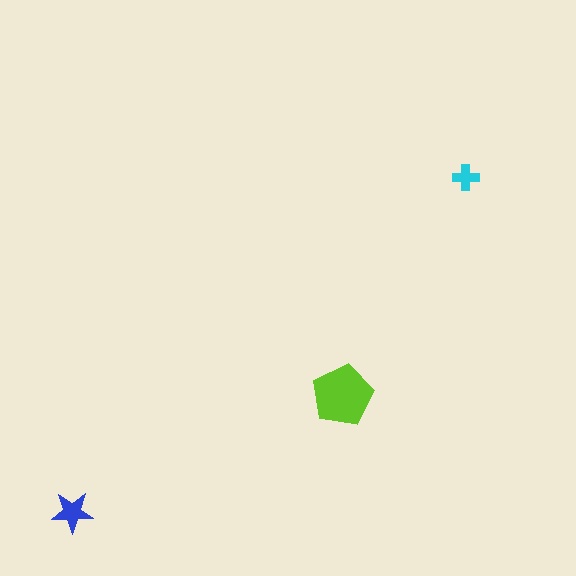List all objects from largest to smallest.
The lime pentagon, the blue star, the cyan cross.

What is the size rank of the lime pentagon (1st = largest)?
1st.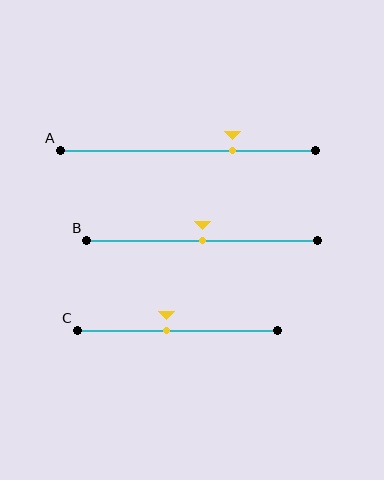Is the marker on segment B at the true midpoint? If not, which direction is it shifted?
Yes, the marker on segment B is at the true midpoint.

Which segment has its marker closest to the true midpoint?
Segment B has its marker closest to the true midpoint.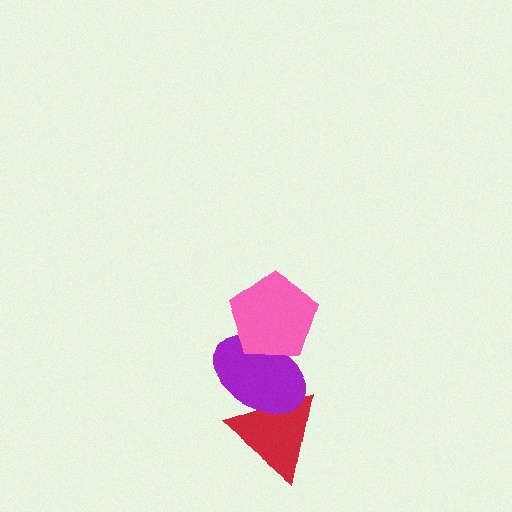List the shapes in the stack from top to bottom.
From top to bottom: the pink pentagon, the purple ellipse, the red triangle.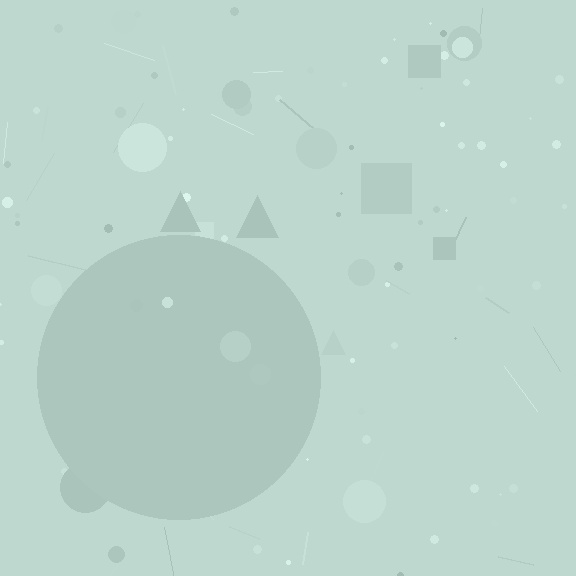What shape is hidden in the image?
A circle is hidden in the image.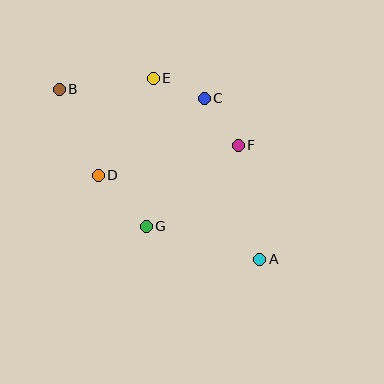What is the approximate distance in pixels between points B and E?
The distance between B and E is approximately 95 pixels.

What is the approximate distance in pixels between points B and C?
The distance between B and C is approximately 145 pixels.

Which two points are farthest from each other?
Points A and B are farthest from each other.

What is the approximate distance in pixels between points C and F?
The distance between C and F is approximately 58 pixels.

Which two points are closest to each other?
Points C and E are closest to each other.